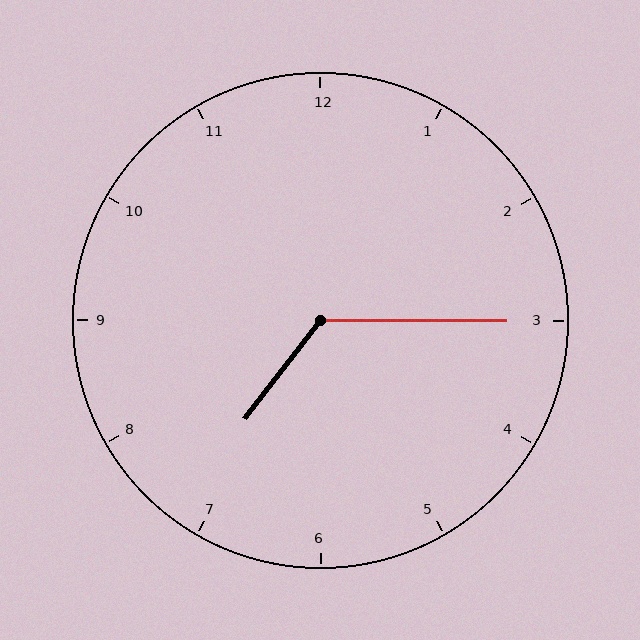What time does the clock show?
7:15.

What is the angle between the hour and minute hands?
Approximately 128 degrees.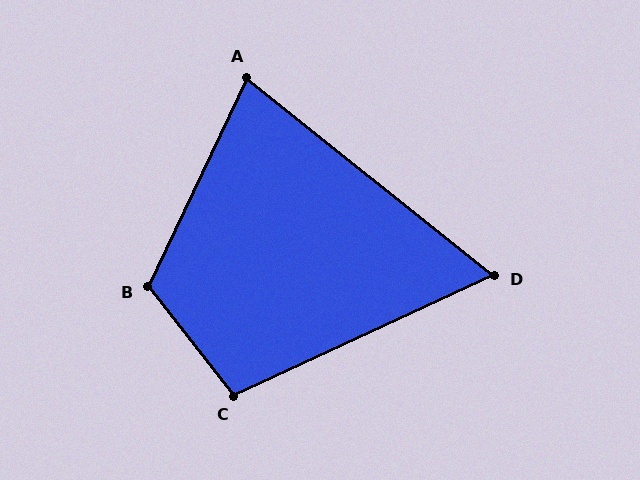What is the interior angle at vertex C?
Approximately 103 degrees (obtuse).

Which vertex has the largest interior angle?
B, at approximately 117 degrees.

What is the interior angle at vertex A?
Approximately 77 degrees (acute).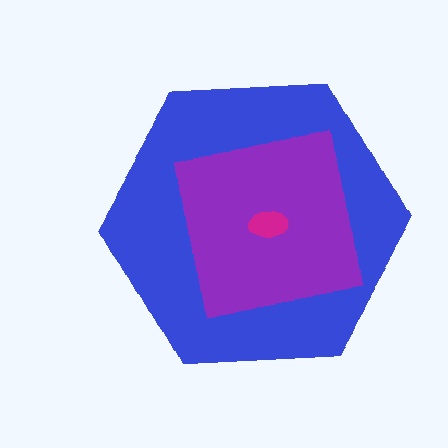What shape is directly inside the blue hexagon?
The purple square.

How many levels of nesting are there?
3.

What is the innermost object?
The magenta ellipse.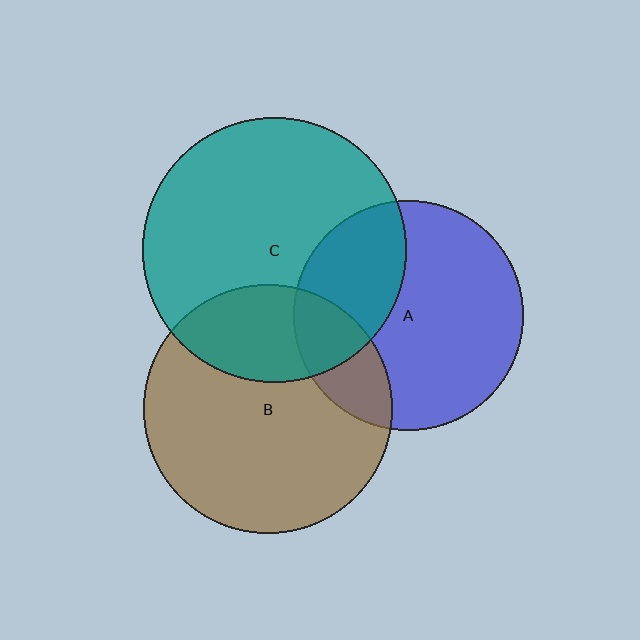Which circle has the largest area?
Circle C (teal).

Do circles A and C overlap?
Yes.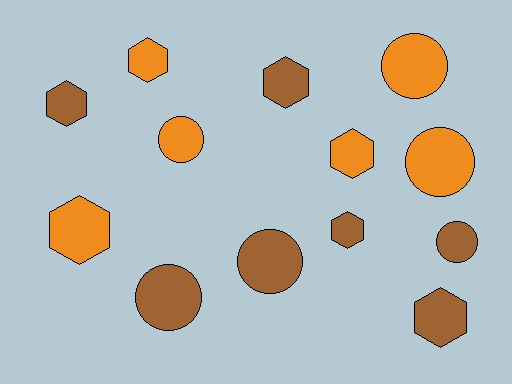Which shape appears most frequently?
Hexagon, with 7 objects.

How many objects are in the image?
There are 13 objects.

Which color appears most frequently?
Brown, with 7 objects.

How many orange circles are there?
There are 3 orange circles.